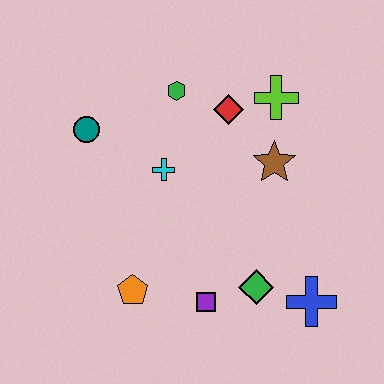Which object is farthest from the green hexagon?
The blue cross is farthest from the green hexagon.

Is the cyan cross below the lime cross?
Yes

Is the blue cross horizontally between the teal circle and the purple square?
No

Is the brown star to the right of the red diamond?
Yes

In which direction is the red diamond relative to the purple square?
The red diamond is above the purple square.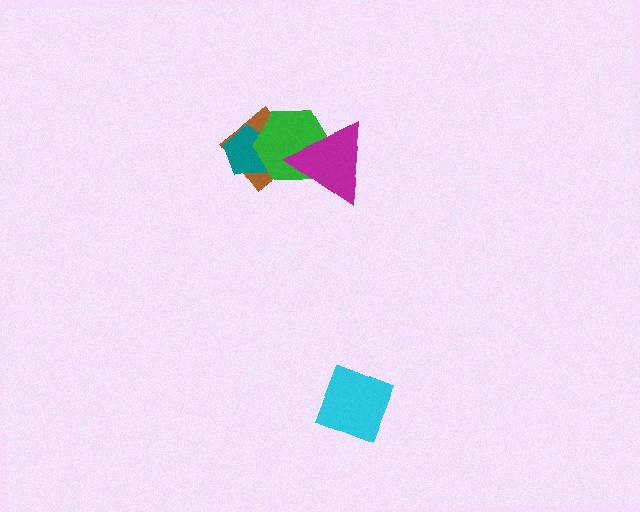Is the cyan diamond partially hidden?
No, no other shape covers it.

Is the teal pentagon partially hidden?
Yes, it is partially covered by another shape.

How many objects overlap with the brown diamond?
3 objects overlap with the brown diamond.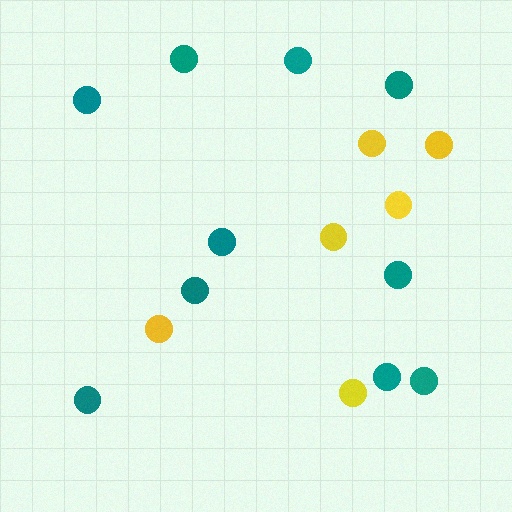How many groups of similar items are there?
There are 2 groups: one group of yellow circles (6) and one group of teal circles (10).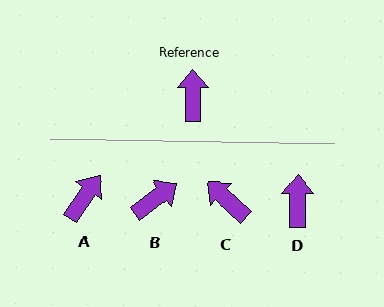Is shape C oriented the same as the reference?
No, it is off by about 47 degrees.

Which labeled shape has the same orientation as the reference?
D.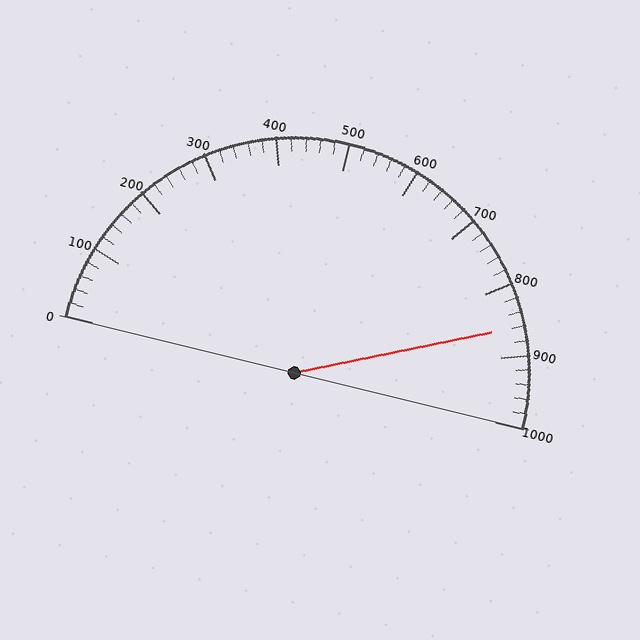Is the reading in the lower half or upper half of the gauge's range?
The reading is in the upper half of the range (0 to 1000).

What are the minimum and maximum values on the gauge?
The gauge ranges from 0 to 1000.